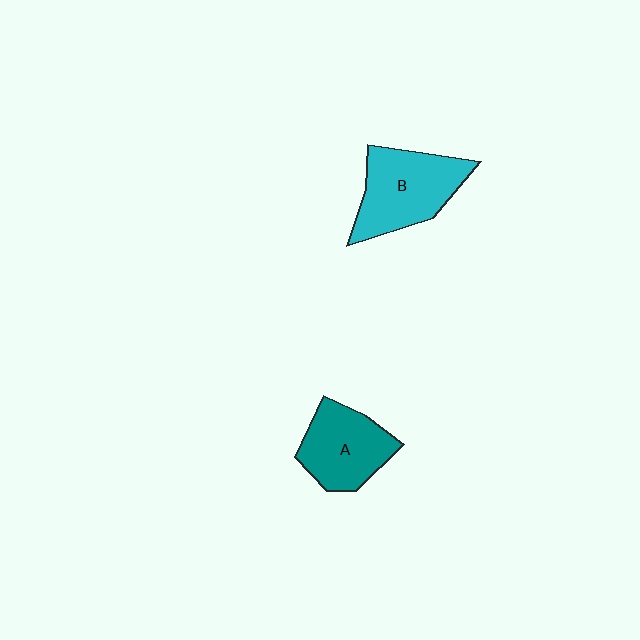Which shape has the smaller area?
Shape A (teal).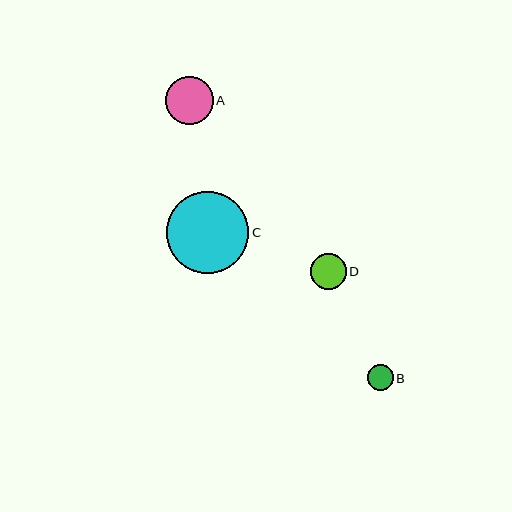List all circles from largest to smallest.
From largest to smallest: C, A, D, B.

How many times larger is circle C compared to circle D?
Circle C is approximately 2.3 times the size of circle D.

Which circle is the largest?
Circle C is the largest with a size of approximately 82 pixels.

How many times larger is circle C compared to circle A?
Circle C is approximately 1.7 times the size of circle A.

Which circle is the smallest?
Circle B is the smallest with a size of approximately 26 pixels.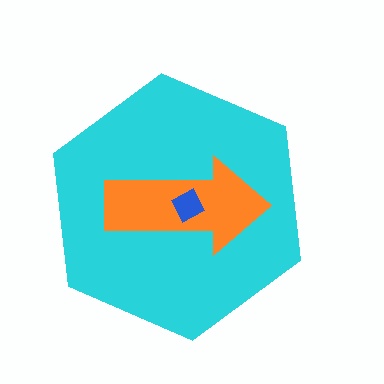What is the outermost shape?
The cyan hexagon.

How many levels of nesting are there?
3.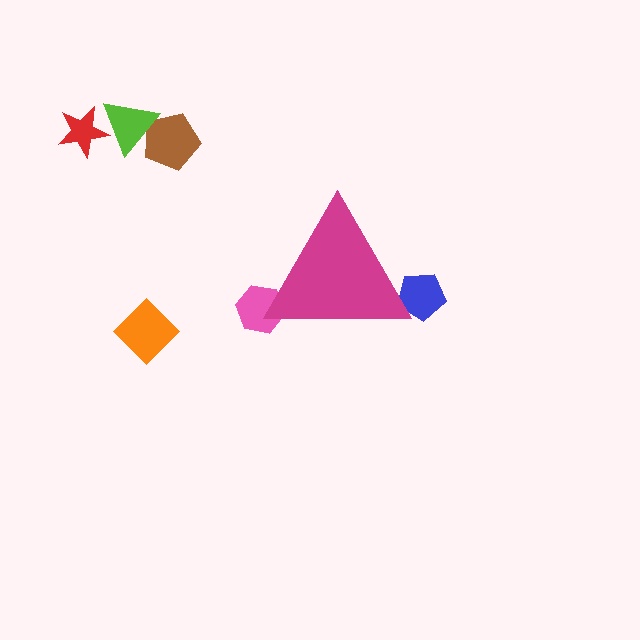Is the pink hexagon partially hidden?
Yes, the pink hexagon is partially hidden behind the magenta triangle.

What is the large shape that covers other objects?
A magenta triangle.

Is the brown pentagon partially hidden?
No, the brown pentagon is fully visible.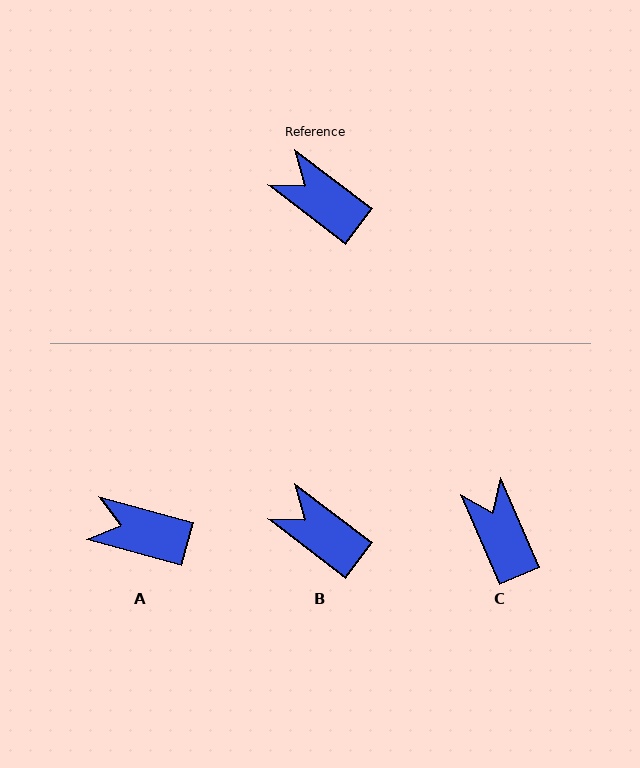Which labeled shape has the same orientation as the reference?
B.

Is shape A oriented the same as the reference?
No, it is off by about 22 degrees.